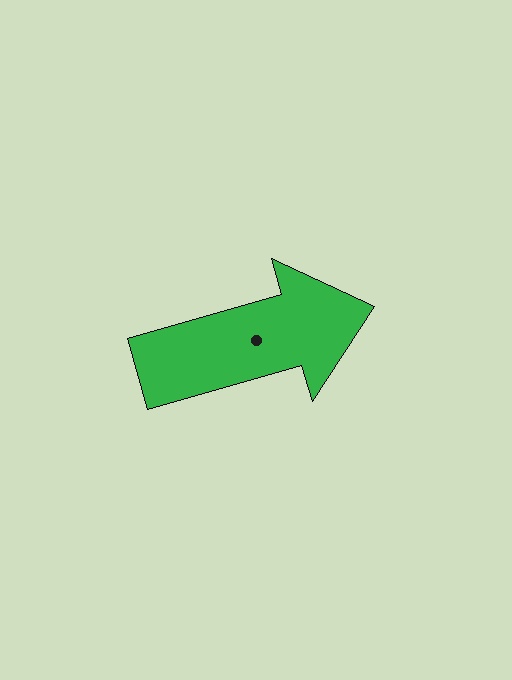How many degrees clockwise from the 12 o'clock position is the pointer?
Approximately 74 degrees.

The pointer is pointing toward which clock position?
Roughly 2 o'clock.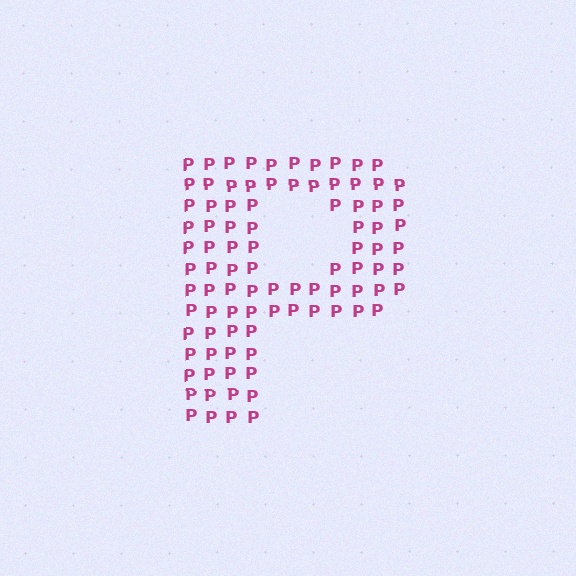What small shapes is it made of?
It is made of small letter P's.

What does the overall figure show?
The overall figure shows the letter P.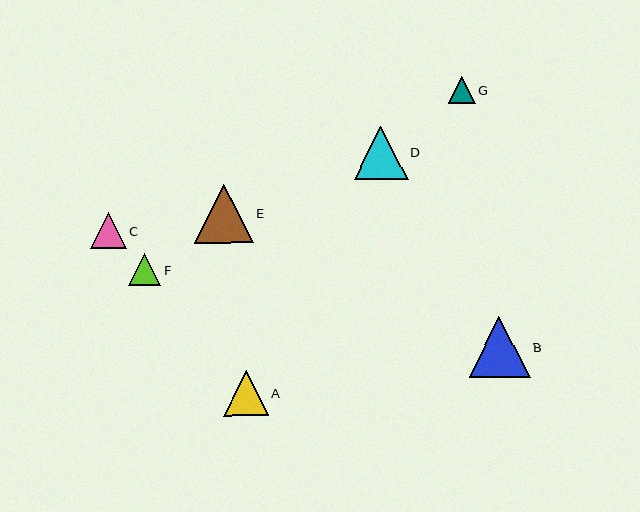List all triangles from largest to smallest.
From largest to smallest: B, E, D, A, C, F, G.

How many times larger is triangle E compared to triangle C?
Triangle E is approximately 1.6 times the size of triangle C.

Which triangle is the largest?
Triangle B is the largest with a size of approximately 61 pixels.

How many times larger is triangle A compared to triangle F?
Triangle A is approximately 1.4 times the size of triangle F.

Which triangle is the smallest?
Triangle G is the smallest with a size of approximately 27 pixels.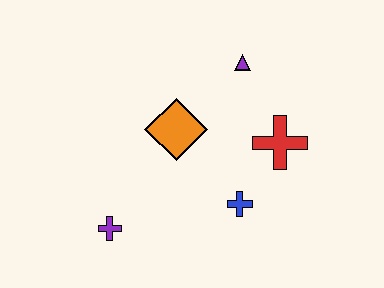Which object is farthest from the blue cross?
The purple triangle is farthest from the blue cross.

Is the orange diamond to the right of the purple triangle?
No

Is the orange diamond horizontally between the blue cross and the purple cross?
Yes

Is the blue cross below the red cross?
Yes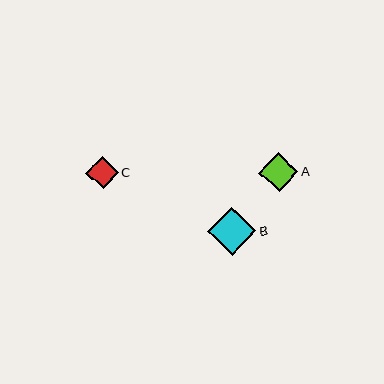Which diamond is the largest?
Diamond B is the largest with a size of approximately 48 pixels.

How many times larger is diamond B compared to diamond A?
Diamond B is approximately 1.2 times the size of diamond A.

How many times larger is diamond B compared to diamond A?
Diamond B is approximately 1.2 times the size of diamond A.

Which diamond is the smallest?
Diamond C is the smallest with a size of approximately 32 pixels.